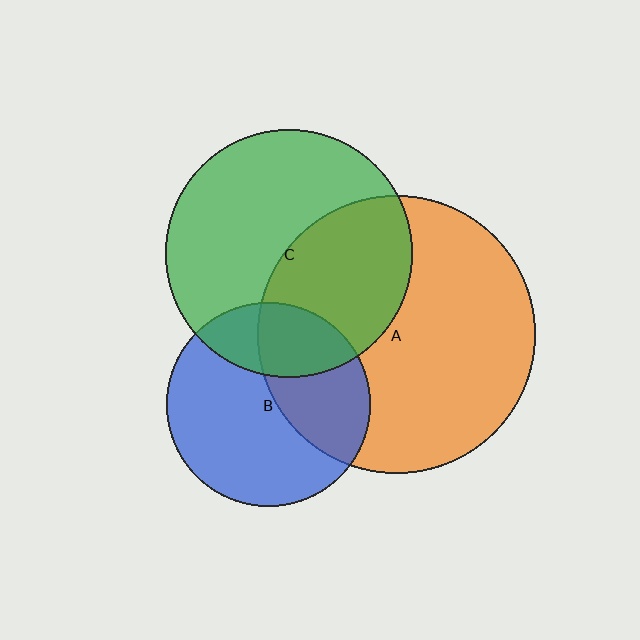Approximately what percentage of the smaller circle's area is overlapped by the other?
Approximately 25%.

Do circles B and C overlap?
Yes.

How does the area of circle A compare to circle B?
Approximately 1.9 times.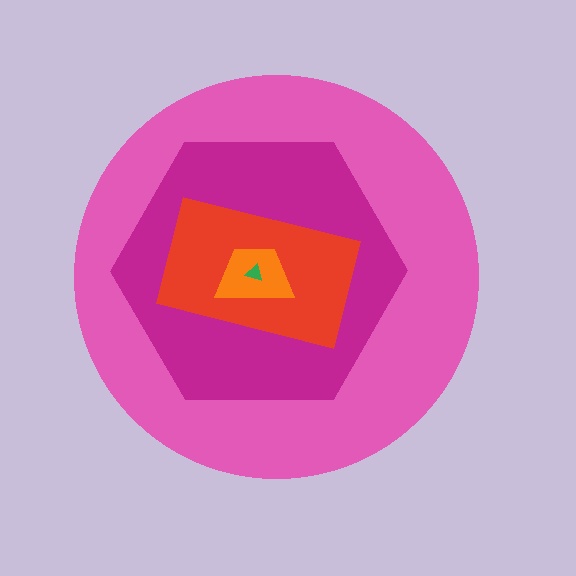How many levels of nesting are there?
5.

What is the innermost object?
The green triangle.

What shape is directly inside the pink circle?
The magenta hexagon.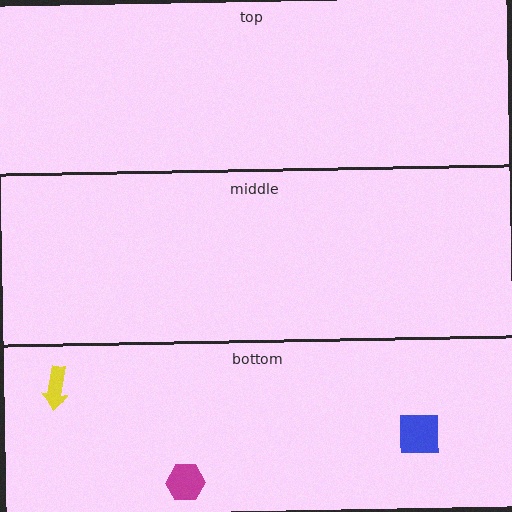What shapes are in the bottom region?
The blue square, the yellow arrow, the magenta hexagon.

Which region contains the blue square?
The bottom region.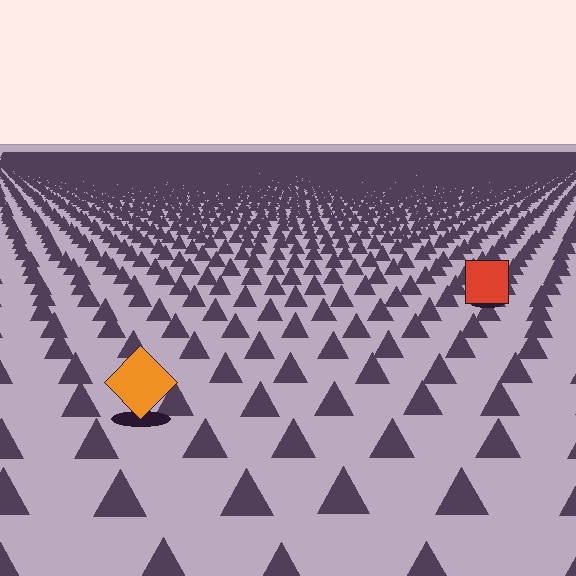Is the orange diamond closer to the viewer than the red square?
Yes. The orange diamond is closer — you can tell from the texture gradient: the ground texture is coarser near it.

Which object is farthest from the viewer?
The red square is farthest from the viewer. It appears smaller and the ground texture around it is denser.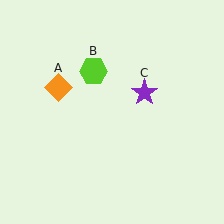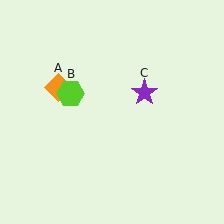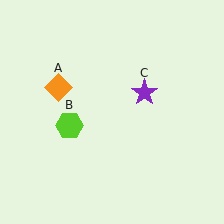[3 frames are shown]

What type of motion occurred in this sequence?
The lime hexagon (object B) rotated counterclockwise around the center of the scene.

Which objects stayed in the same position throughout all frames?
Orange diamond (object A) and purple star (object C) remained stationary.